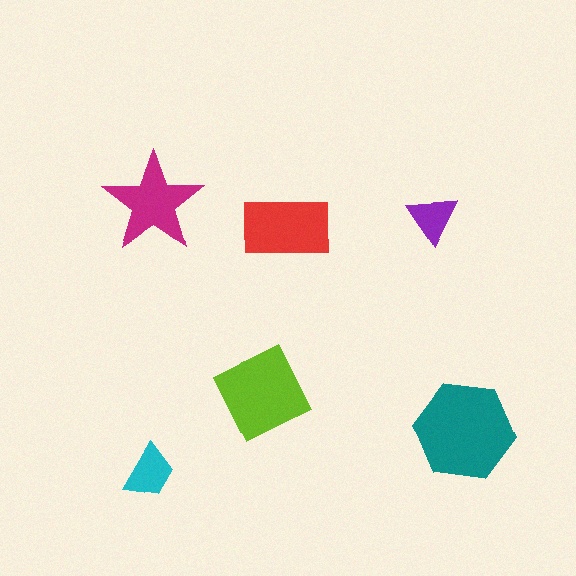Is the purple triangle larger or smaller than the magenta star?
Smaller.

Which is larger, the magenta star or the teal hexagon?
The teal hexagon.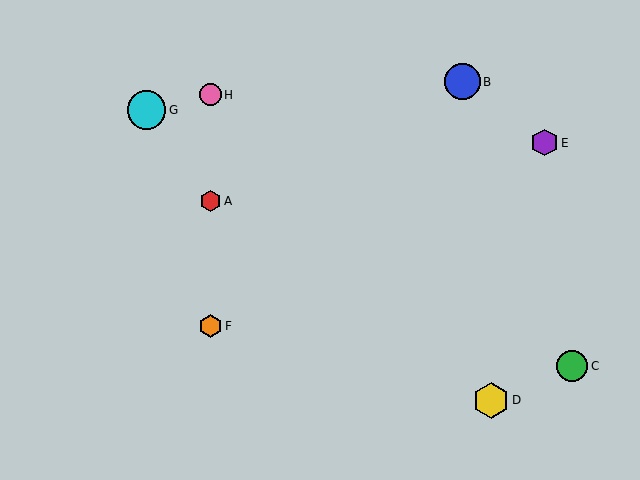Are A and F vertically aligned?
Yes, both are at x≈211.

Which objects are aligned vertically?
Objects A, F, H are aligned vertically.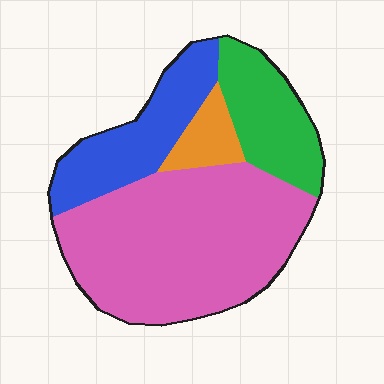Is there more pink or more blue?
Pink.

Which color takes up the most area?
Pink, at roughly 55%.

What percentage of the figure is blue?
Blue covers around 20% of the figure.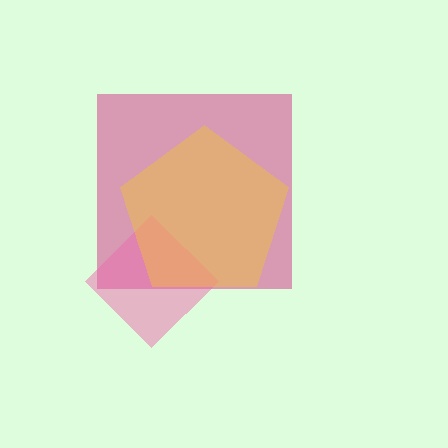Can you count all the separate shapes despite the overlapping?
Yes, there are 3 separate shapes.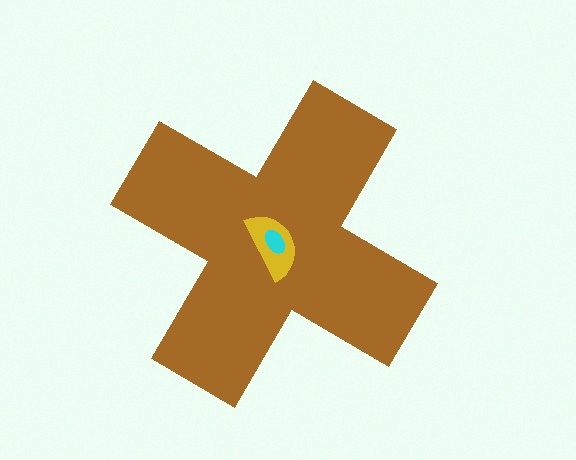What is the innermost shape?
The cyan ellipse.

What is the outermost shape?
The brown cross.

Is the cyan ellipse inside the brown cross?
Yes.